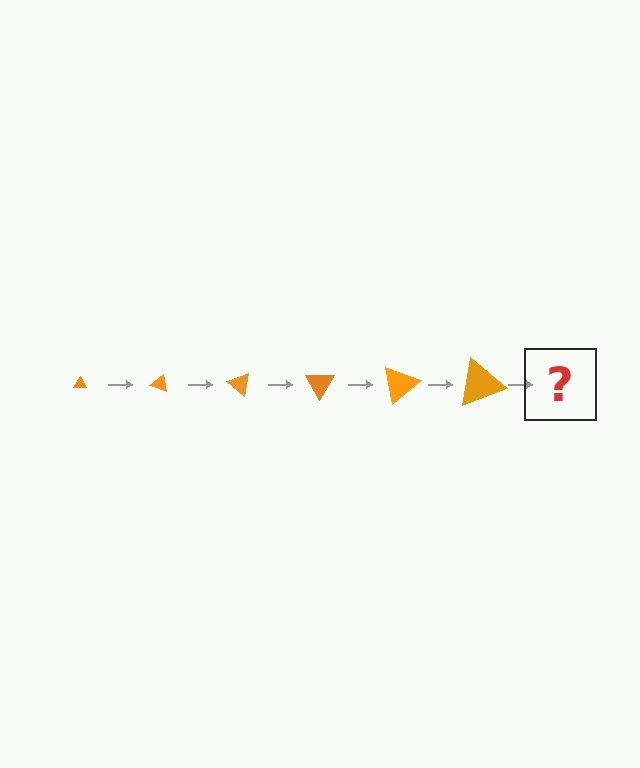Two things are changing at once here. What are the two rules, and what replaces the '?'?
The two rules are that the triangle grows larger each step and it rotates 20 degrees each step. The '?' should be a triangle, larger than the previous one and rotated 120 degrees from the start.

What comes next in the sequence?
The next element should be a triangle, larger than the previous one and rotated 120 degrees from the start.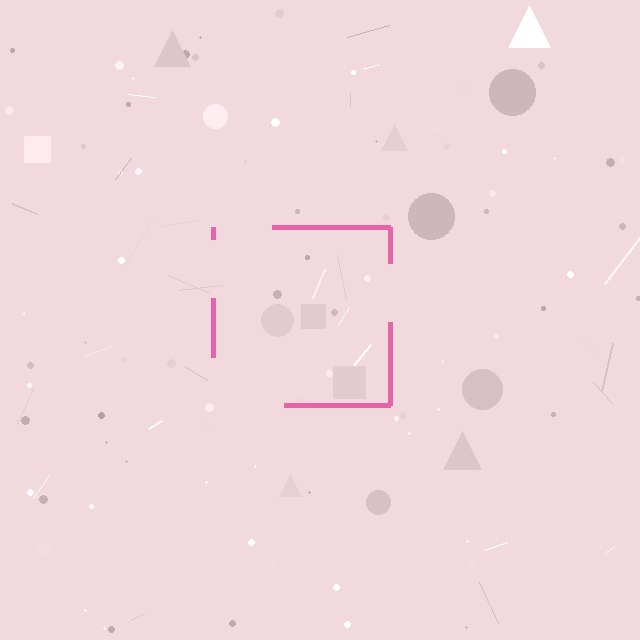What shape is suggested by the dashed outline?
The dashed outline suggests a square.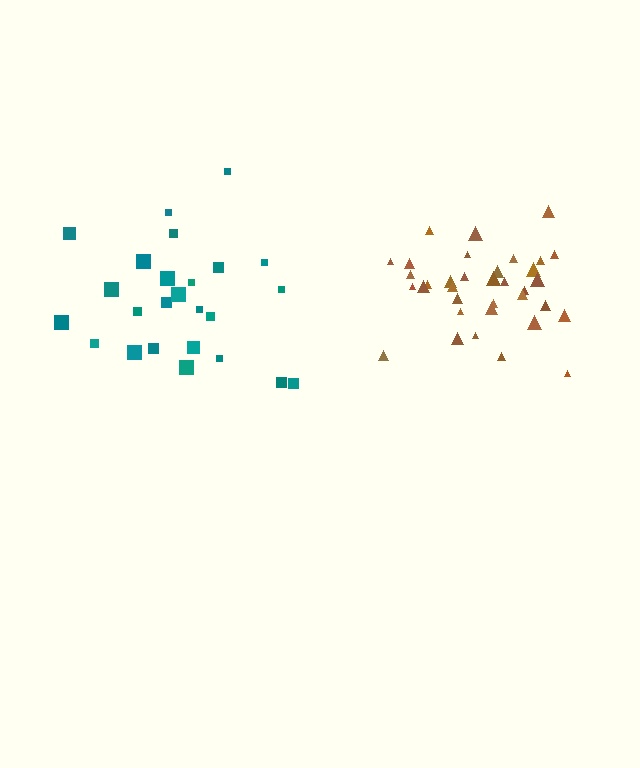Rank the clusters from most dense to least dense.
brown, teal.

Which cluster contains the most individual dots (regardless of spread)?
Brown (35).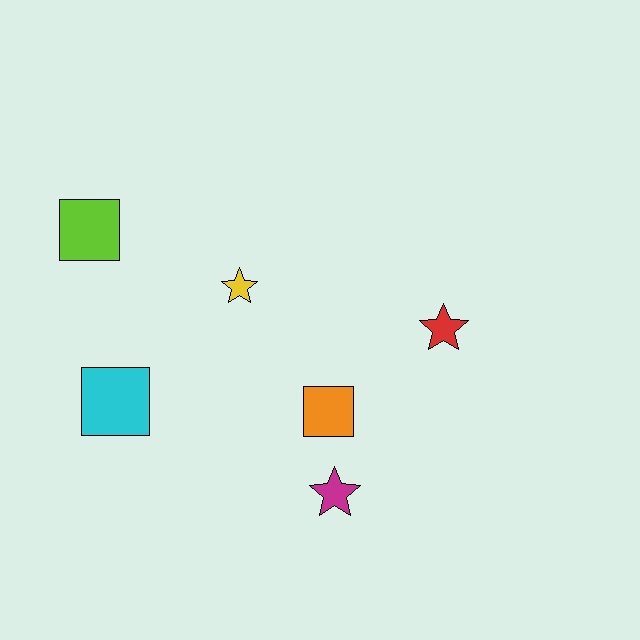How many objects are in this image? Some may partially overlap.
There are 6 objects.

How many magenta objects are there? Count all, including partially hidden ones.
There is 1 magenta object.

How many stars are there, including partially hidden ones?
There are 3 stars.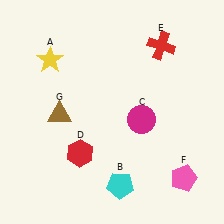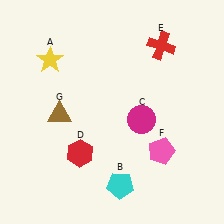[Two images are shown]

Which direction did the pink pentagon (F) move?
The pink pentagon (F) moved up.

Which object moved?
The pink pentagon (F) moved up.